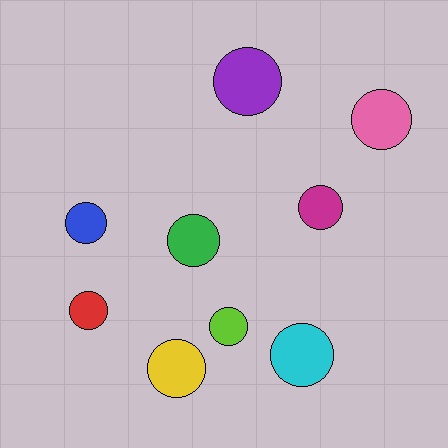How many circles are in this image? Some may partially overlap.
There are 9 circles.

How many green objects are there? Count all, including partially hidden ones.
There is 1 green object.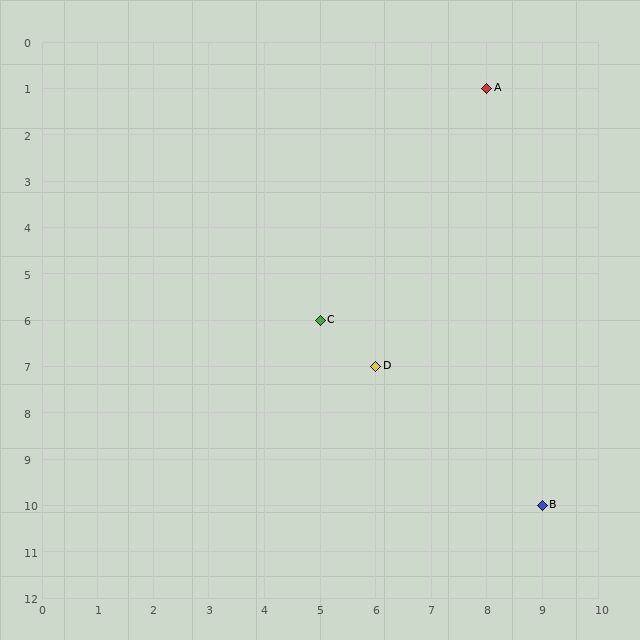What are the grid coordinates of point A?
Point A is at grid coordinates (8, 1).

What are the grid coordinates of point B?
Point B is at grid coordinates (9, 10).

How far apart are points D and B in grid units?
Points D and B are 3 columns and 3 rows apart (about 4.2 grid units diagonally).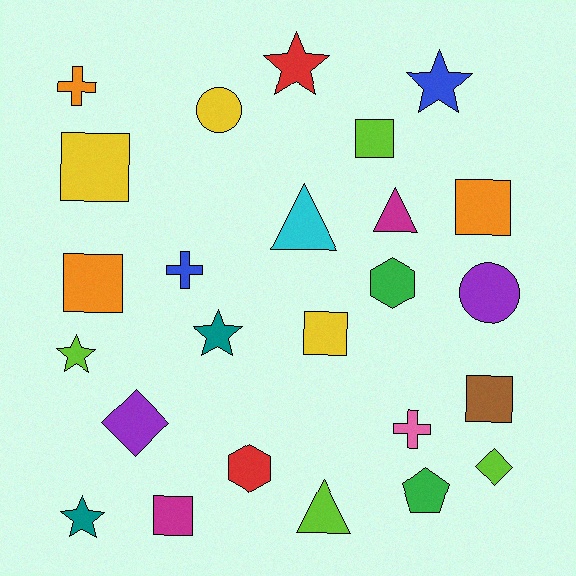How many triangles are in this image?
There are 3 triangles.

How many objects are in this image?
There are 25 objects.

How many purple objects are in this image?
There are 2 purple objects.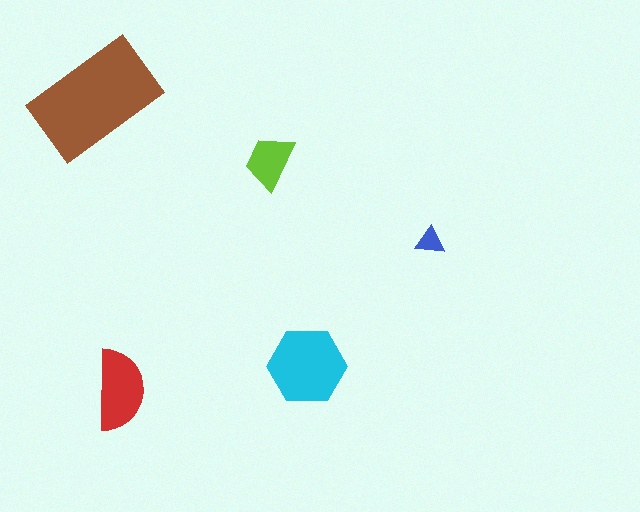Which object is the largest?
The brown rectangle.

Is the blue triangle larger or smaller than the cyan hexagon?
Smaller.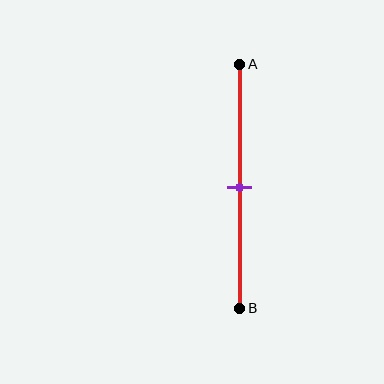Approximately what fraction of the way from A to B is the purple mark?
The purple mark is approximately 50% of the way from A to B.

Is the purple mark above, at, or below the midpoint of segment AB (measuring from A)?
The purple mark is approximately at the midpoint of segment AB.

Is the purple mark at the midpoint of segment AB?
Yes, the mark is approximately at the midpoint.